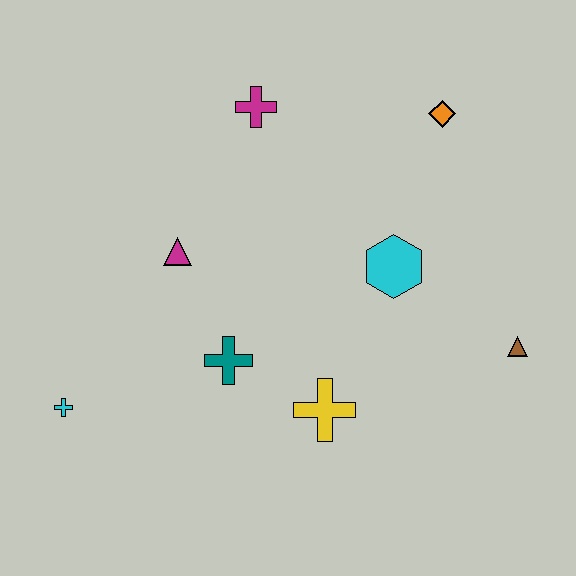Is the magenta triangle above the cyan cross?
Yes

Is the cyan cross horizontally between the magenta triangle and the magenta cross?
No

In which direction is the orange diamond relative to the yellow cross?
The orange diamond is above the yellow cross.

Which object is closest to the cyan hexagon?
The brown triangle is closest to the cyan hexagon.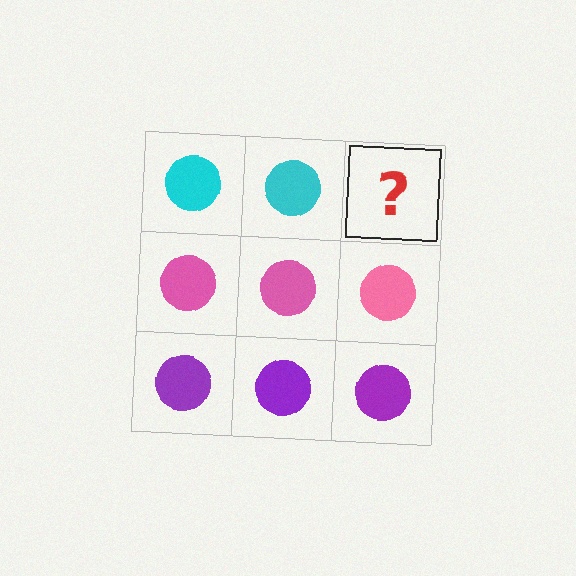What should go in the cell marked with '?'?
The missing cell should contain a cyan circle.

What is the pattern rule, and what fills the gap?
The rule is that each row has a consistent color. The gap should be filled with a cyan circle.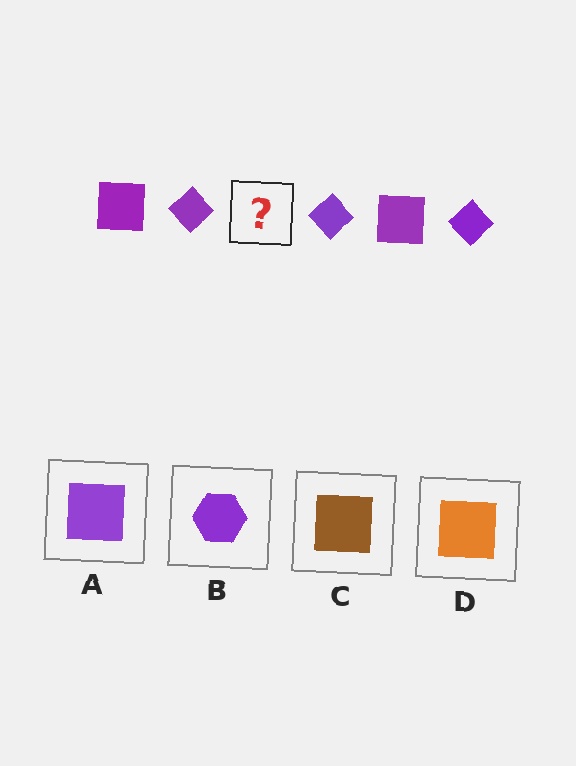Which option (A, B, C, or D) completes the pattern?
A.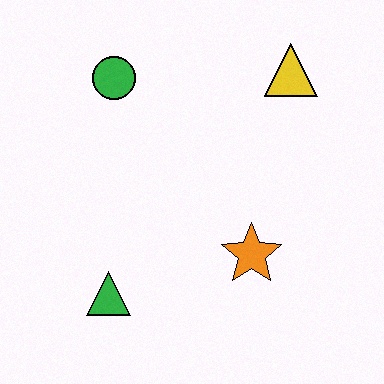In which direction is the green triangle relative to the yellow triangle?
The green triangle is below the yellow triangle.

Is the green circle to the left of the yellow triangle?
Yes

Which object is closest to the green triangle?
The orange star is closest to the green triangle.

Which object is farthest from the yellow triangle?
The green triangle is farthest from the yellow triangle.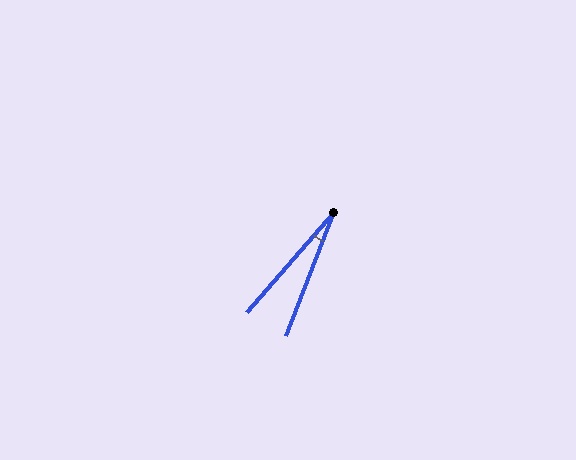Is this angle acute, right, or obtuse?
It is acute.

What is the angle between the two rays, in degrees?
Approximately 20 degrees.